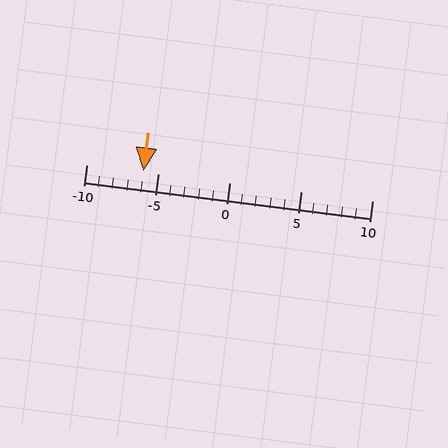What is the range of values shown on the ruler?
The ruler shows values from -10 to 10.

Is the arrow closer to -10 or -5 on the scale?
The arrow is closer to -5.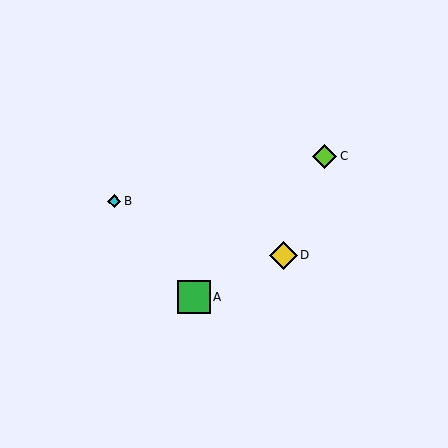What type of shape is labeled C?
Shape C is a lime diamond.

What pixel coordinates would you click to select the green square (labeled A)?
Click at (194, 297) to select the green square A.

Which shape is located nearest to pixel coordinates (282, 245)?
The yellow diamond (labeled D) at (283, 255) is nearest to that location.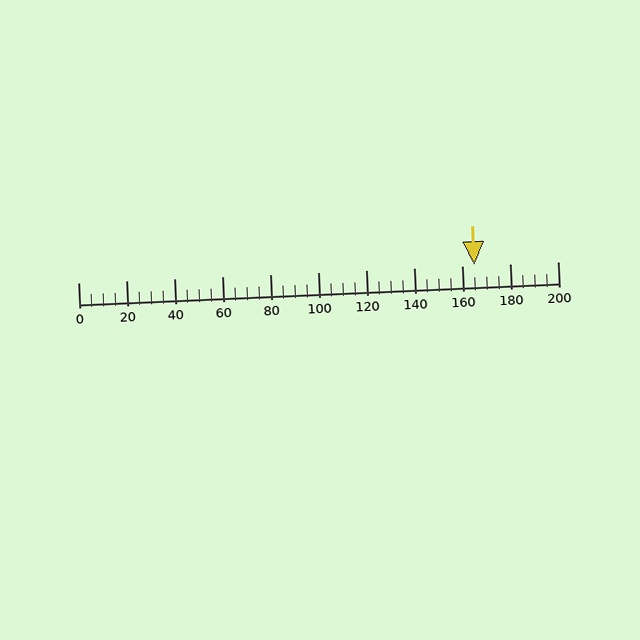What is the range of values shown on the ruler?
The ruler shows values from 0 to 200.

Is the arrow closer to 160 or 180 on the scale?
The arrow is closer to 160.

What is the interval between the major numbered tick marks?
The major tick marks are spaced 20 units apart.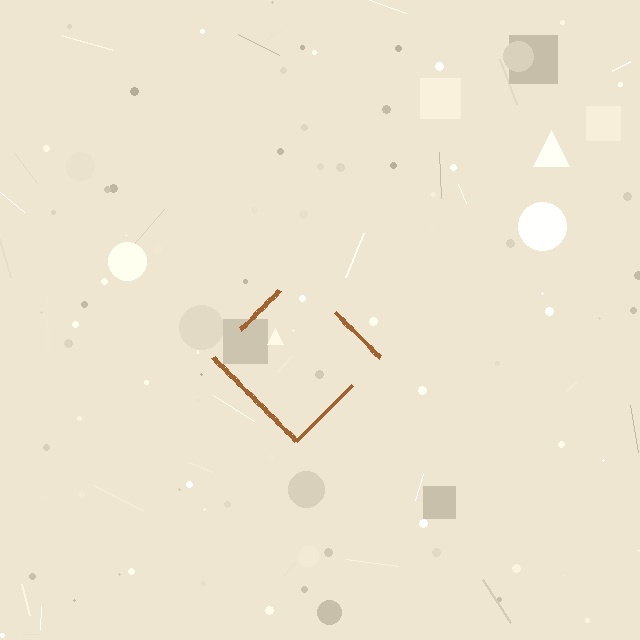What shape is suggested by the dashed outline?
The dashed outline suggests a diamond.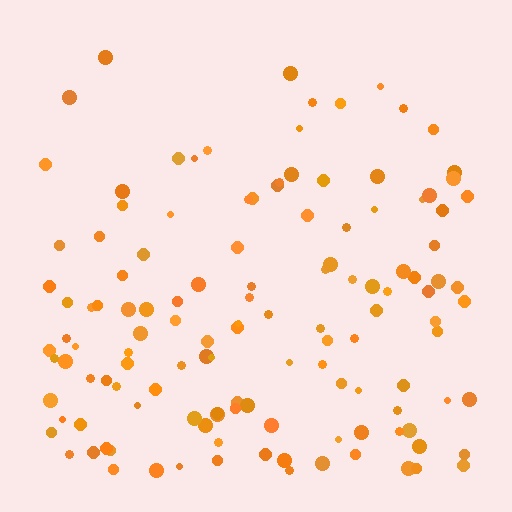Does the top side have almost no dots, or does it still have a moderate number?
Still a moderate number, just noticeably fewer than the bottom.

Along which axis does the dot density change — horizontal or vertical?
Vertical.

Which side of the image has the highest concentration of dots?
The bottom.